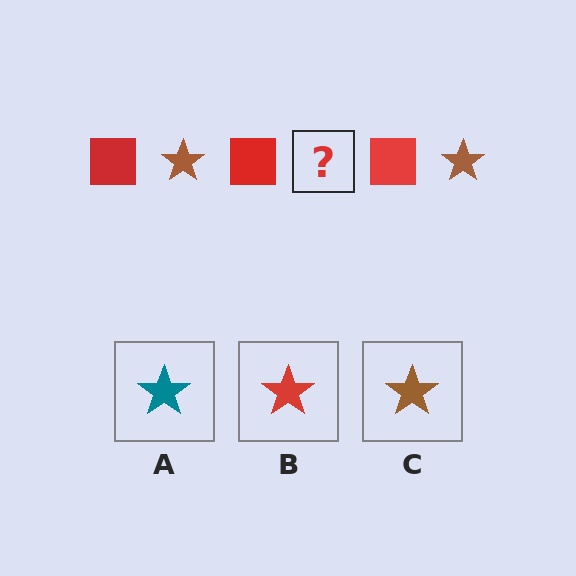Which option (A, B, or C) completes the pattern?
C.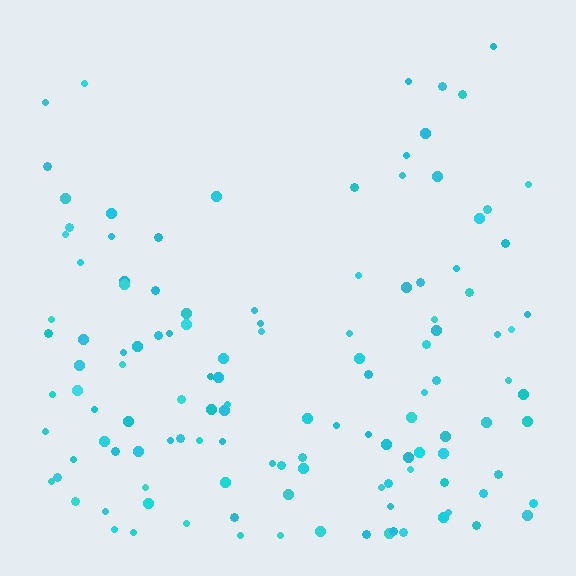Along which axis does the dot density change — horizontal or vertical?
Vertical.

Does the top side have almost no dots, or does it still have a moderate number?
Still a moderate number, just noticeably fewer than the bottom.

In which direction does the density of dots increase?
From top to bottom, with the bottom side densest.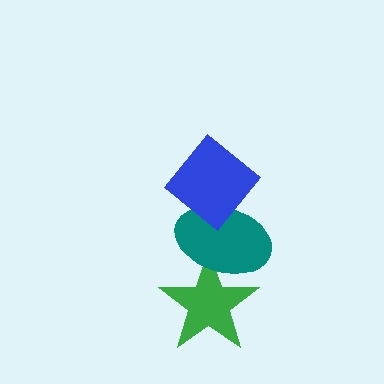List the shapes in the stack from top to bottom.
From top to bottom: the blue diamond, the teal ellipse, the green star.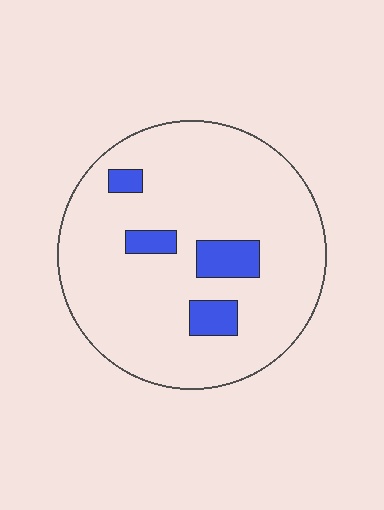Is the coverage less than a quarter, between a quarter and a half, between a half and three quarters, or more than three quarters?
Less than a quarter.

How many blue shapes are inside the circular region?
4.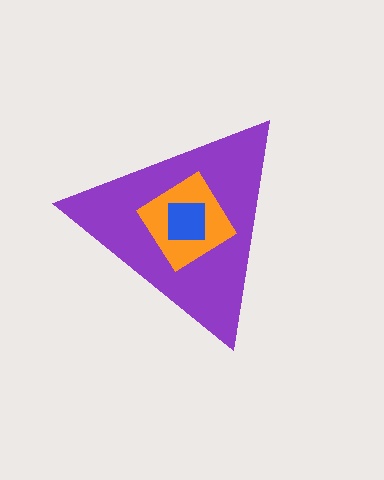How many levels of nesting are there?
3.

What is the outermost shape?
The purple triangle.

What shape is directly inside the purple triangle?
The orange diamond.